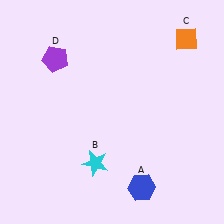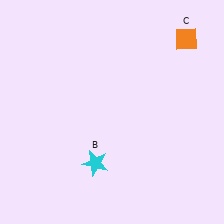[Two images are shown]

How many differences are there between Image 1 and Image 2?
There are 2 differences between the two images.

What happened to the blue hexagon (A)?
The blue hexagon (A) was removed in Image 2. It was in the bottom-right area of Image 1.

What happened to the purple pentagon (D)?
The purple pentagon (D) was removed in Image 2. It was in the top-left area of Image 1.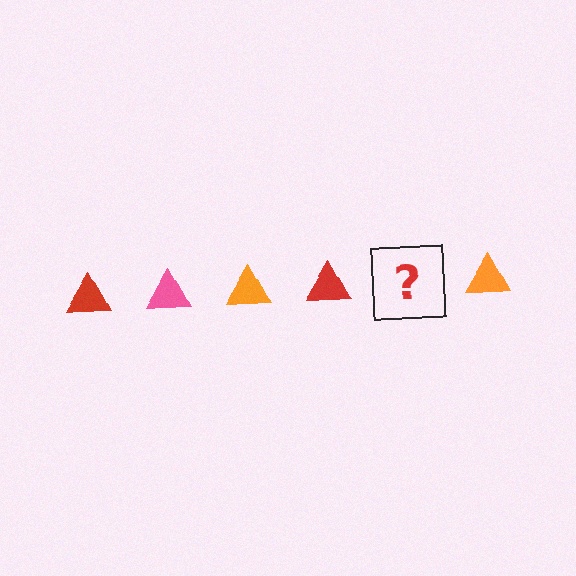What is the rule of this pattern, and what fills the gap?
The rule is that the pattern cycles through red, pink, orange triangles. The gap should be filled with a pink triangle.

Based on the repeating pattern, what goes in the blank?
The blank should be a pink triangle.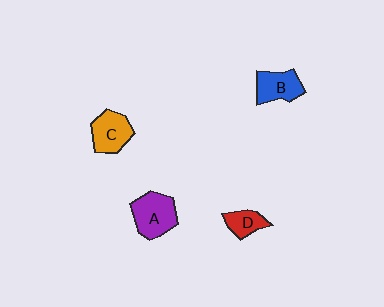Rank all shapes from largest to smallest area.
From largest to smallest: A (purple), C (orange), B (blue), D (red).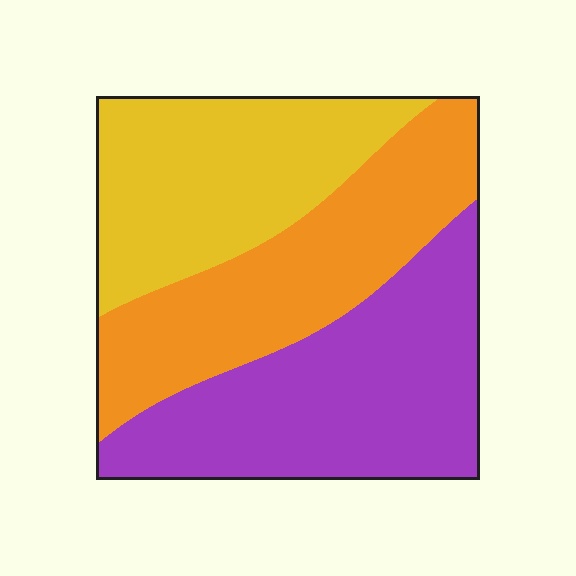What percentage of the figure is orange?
Orange takes up between a quarter and a half of the figure.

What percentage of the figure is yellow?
Yellow covers 30% of the figure.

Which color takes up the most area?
Purple, at roughly 40%.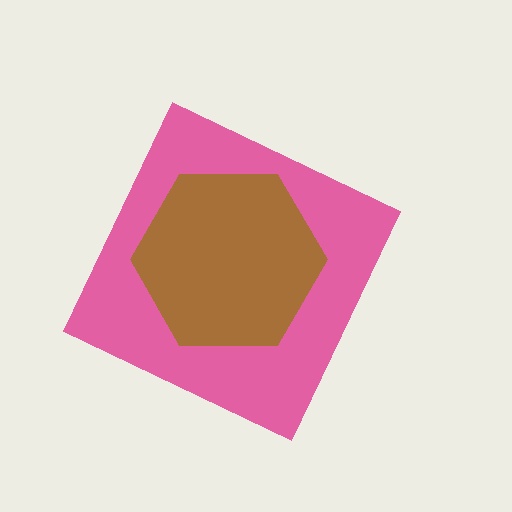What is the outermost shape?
The pink diamond.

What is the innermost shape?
The brown hexagon.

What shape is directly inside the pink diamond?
The brown hexagon.